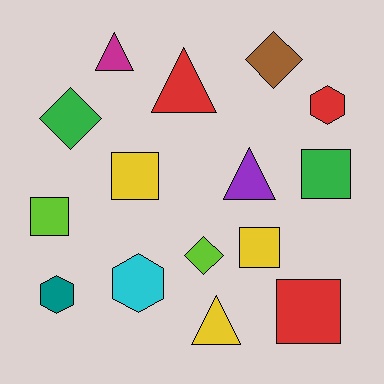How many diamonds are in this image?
There are 3 diamonds.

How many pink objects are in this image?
There are no pink objects.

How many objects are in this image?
There are 15 objects.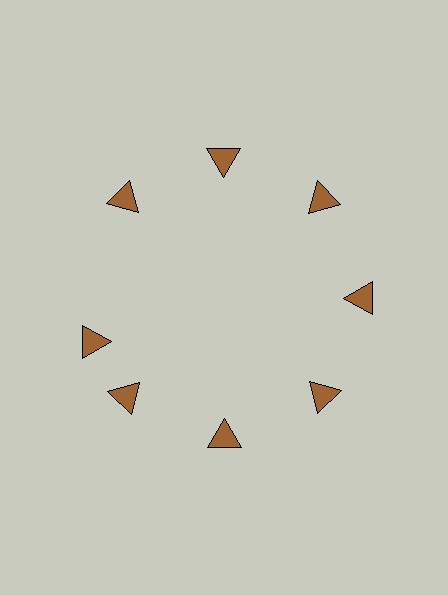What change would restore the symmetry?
The symmetry would be restored by rotating it back into even spacing with its neighbors so that all 8 triangles sit at equal angles and equal distance from the center.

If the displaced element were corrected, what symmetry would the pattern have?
It would have 8-fold rotational symmetry — the pattern would map onto itself every 45 degrees.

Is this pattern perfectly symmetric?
No. The 8 brown triangles are arranged in a ring, but one element near the 9 o'clock position is rotated out of alignment along the ring, breaking the 8-fold rotational symmetry.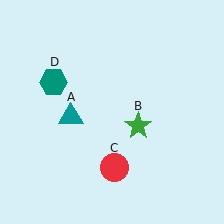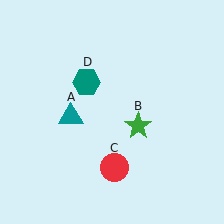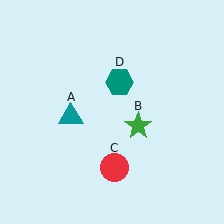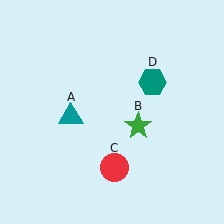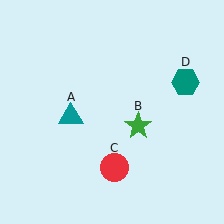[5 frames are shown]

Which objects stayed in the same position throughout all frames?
Teal triangle (object A) and green star (object B) and red circle (object C) remained stationary.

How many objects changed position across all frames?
1 object changed position: teal hexagon (object D).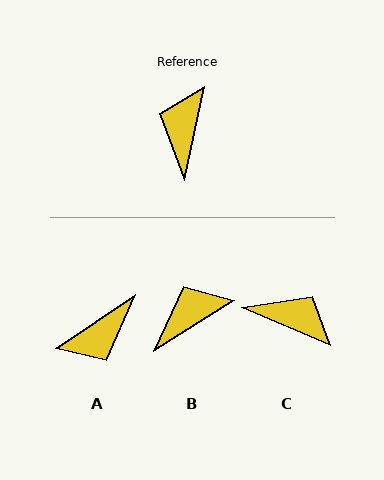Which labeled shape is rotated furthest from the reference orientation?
A, about 136 degrees away.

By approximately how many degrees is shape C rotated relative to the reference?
Approximately 101 degrees clockwise.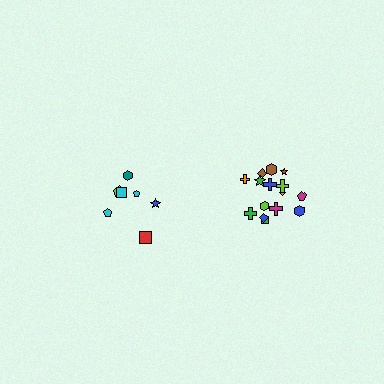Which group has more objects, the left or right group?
The right group.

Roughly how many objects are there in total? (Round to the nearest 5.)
Roughly 20 objects in total.